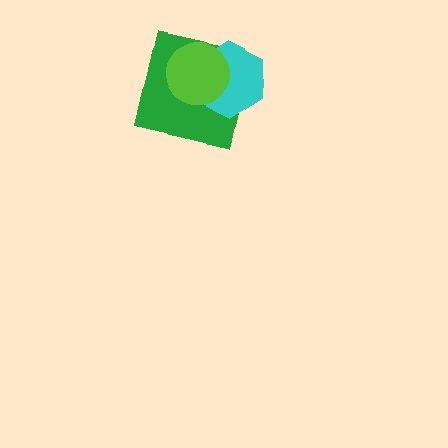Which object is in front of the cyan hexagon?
The lime circle is in front of the cyan hexagon.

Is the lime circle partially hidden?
No, no other shape covers it.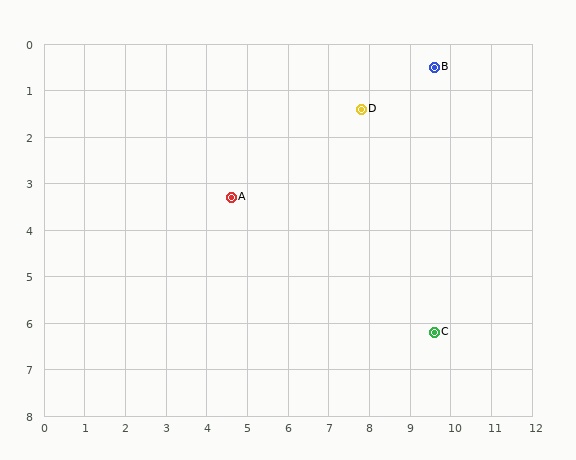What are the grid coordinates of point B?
Point B is at approximately (9.6, 0.5).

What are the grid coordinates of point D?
Point D is at approximately (7.8, 1.4).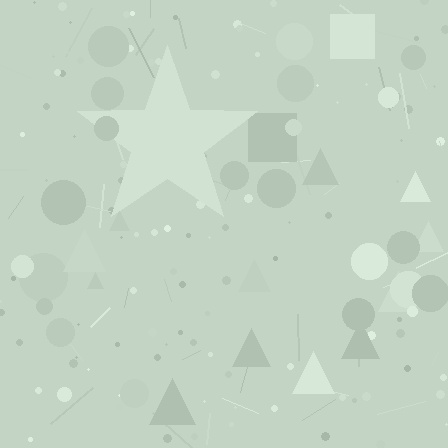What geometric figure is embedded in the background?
A star is embedded in the background.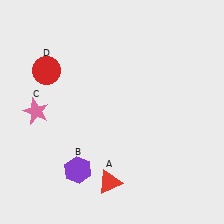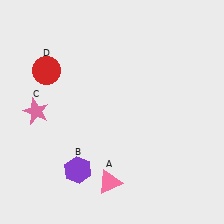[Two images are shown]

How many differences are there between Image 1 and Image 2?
There is 1 difference between the two images.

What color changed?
The triangle (A) changed from red in Image 1 to pink in Image 2.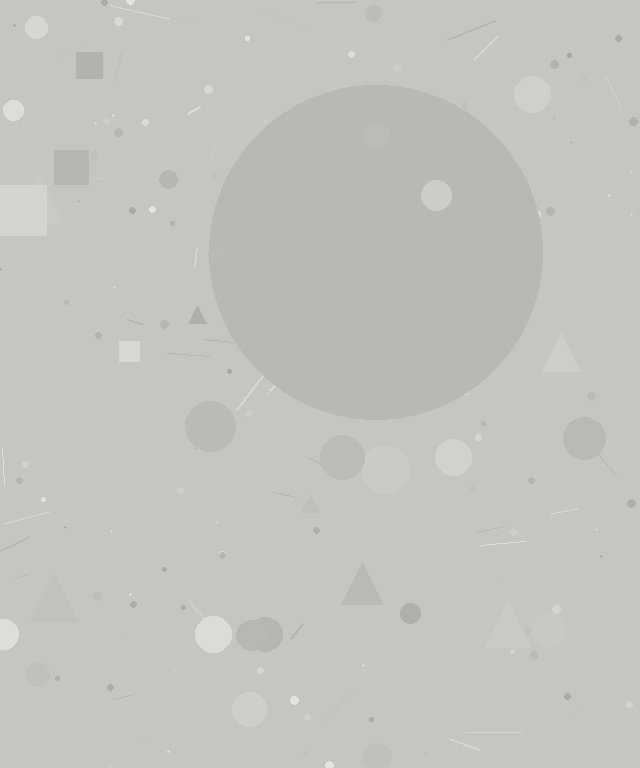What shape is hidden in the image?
A circle is hidden in the image.